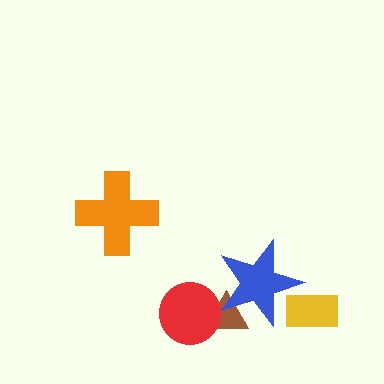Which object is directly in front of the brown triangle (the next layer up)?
The blue star is directly in front of the brown triangle.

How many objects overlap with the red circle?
1 object overlaps with the red circle.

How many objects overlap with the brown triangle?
2 objects overlap with the brown triangle.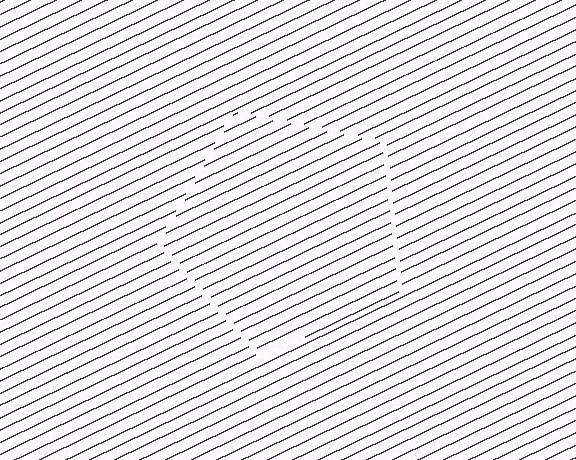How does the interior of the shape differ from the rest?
The interior of the shape contains the same grating, shifted by half a period — the contour is defined by the phase discontinuity where line-ends from the inner and outer gratings abut.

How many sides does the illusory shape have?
5 sides — the line-ends trace a pentagon.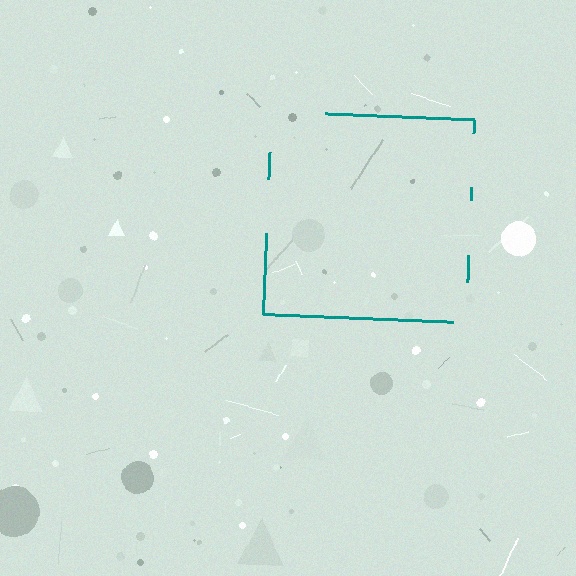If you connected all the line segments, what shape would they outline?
They would outline a square.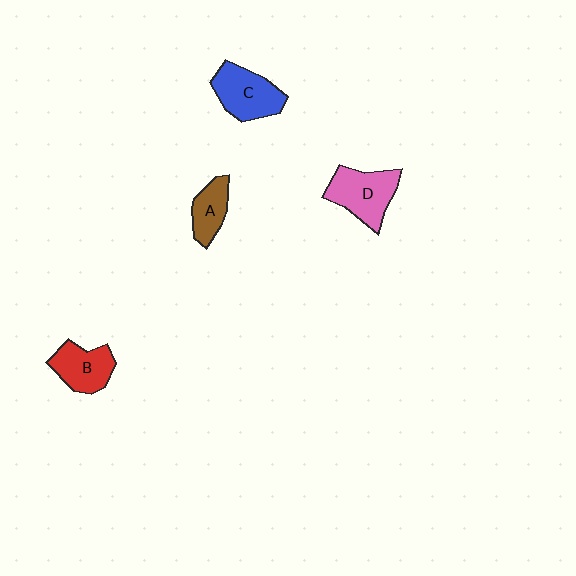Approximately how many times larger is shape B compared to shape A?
Approximately 1.3 times.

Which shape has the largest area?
Shape D (pink).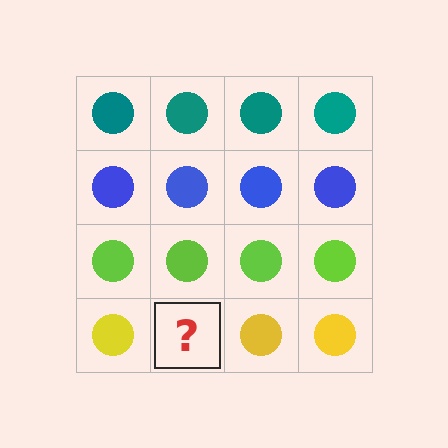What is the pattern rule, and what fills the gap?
The rule is that each row has a consistent color. The gap should be filled with a yellow circle.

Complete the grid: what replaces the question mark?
The question mark should be replaced with a yellow circle.